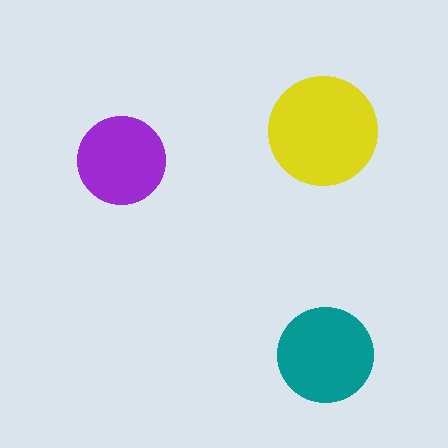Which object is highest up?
The yellow circle is topmost.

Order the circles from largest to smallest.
the yellow one, the teal one, the purple one.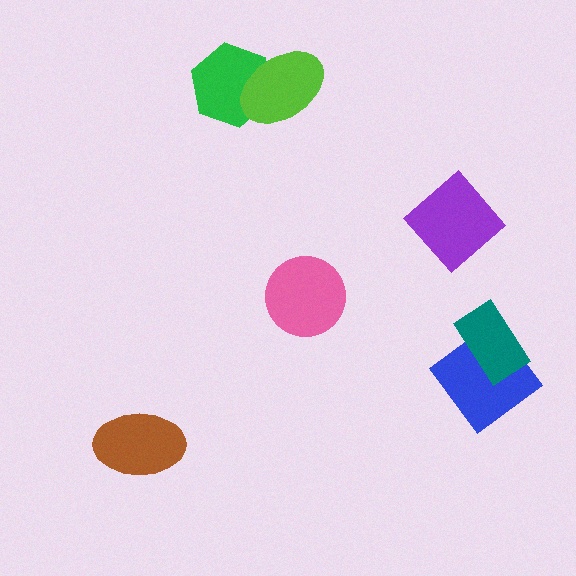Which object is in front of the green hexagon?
The lime ellipse is in front of the green hexagon.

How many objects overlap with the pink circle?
0 objects overlap with the pink circle.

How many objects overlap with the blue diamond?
1 object overlaps with the blue diamond.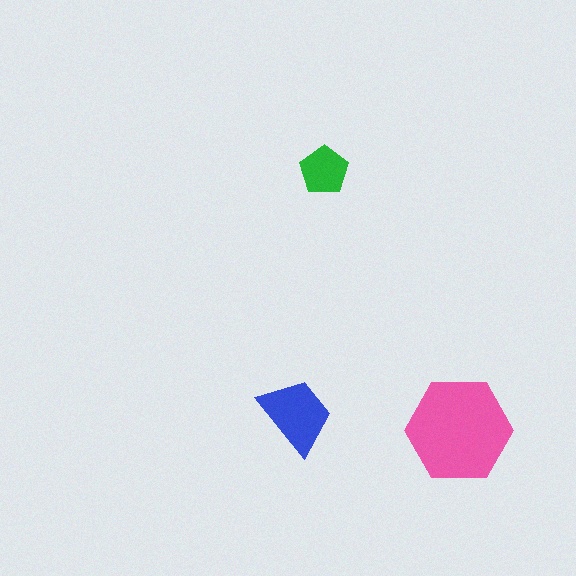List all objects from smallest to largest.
The green pentagon, the blue trapezoid, the pink hexagon.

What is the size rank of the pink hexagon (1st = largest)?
1st.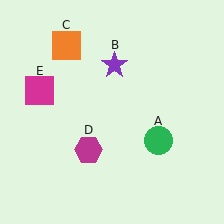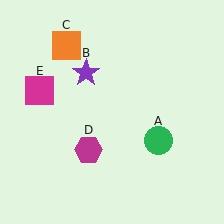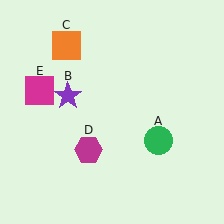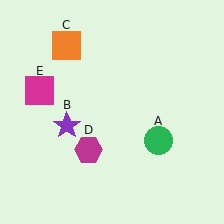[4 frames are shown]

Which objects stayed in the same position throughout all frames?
Green circle (object A) and orange square (object C) and magenta hexagon (object D) and magenta square (object E) remained stationary.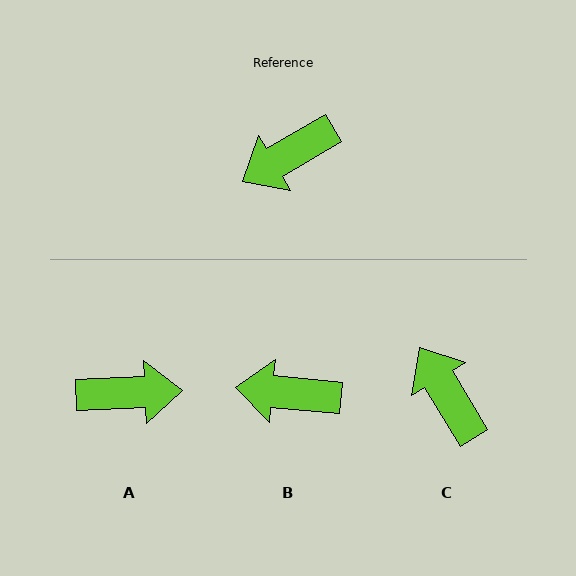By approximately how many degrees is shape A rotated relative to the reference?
Approximately 152 degrees counter-clockwise.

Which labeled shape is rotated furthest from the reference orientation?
A, about 152 degrees away.